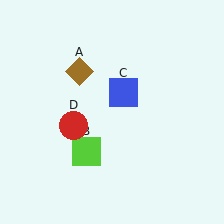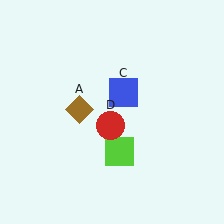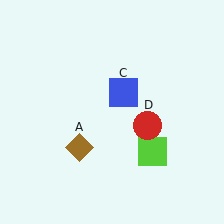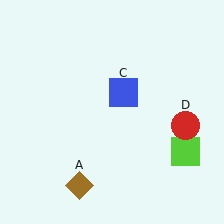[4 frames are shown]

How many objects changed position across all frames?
3 objects changed position: brown diamond (object A), lime square (object B), red circle (object D).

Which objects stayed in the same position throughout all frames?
Blue square (object C) remained stationary.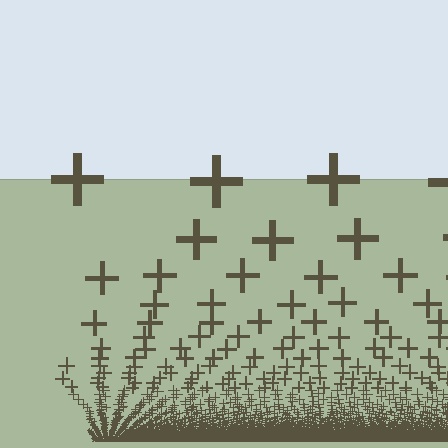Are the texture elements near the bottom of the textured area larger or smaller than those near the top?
Smaller. The gradient is inverted — elements near the bottom are smaller and denser.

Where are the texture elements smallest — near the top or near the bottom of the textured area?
Near the bottom.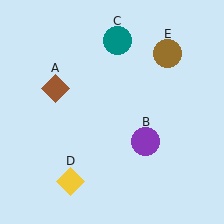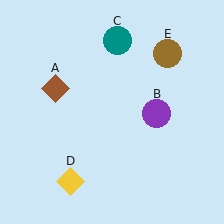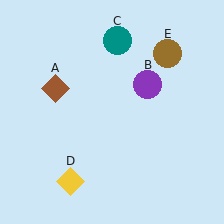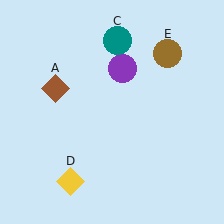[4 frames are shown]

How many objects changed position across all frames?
1 object changed position: purple circle (object B).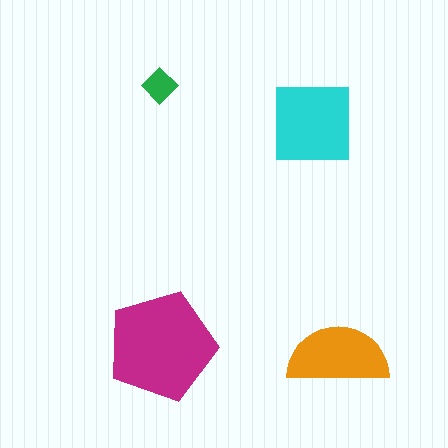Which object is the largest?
The magenta pentagon.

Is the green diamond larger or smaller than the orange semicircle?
Smaller.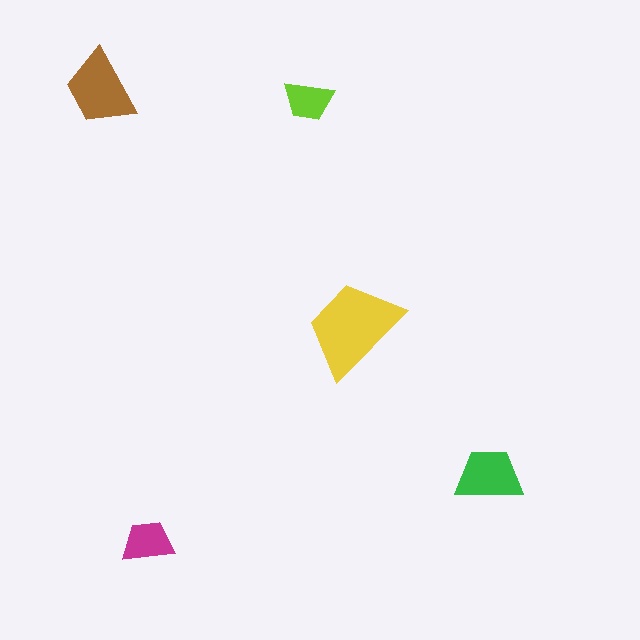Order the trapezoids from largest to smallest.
the yellow one, the brown one, the green one, the magenta one, the lime one.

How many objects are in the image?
There are 5 objects in the image.